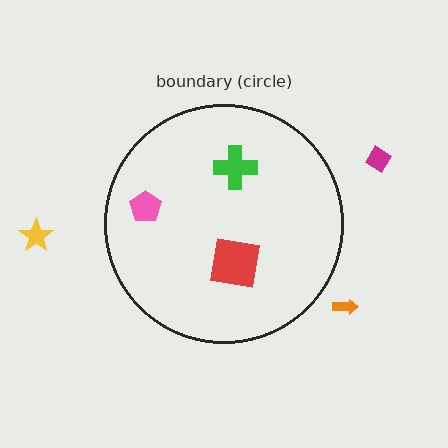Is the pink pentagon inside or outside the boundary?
Inside.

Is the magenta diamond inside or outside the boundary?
Outside.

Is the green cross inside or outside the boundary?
Inside.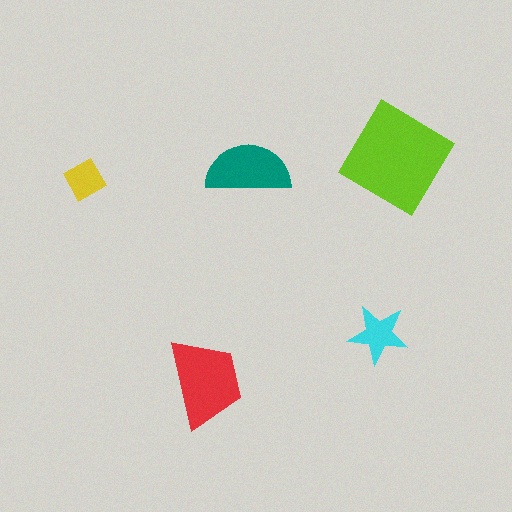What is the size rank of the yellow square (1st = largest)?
5th.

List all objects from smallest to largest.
The yellow square, the cyan star, the teal semicircle, the red trapezoid, the lime diamond.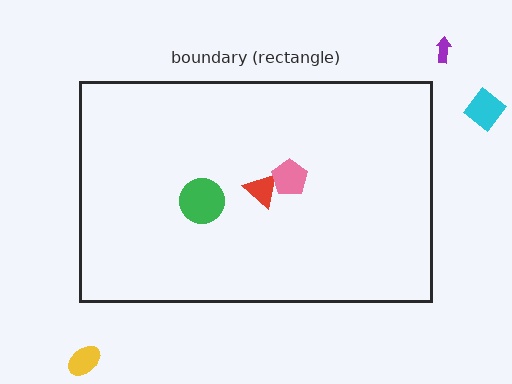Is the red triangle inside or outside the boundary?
Inside.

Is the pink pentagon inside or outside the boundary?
Inside.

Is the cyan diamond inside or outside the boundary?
Outside.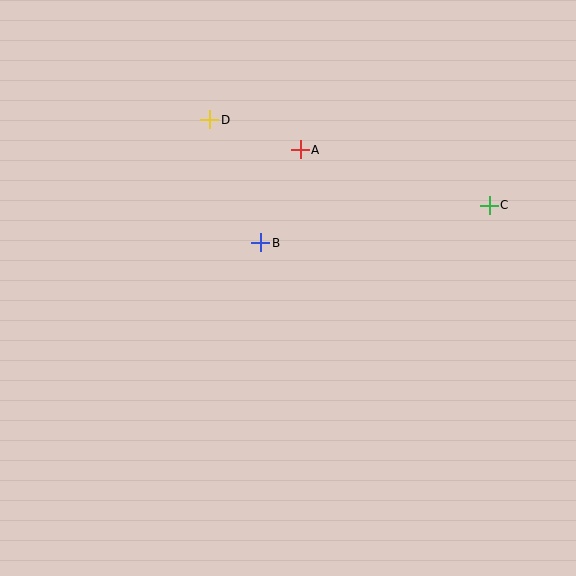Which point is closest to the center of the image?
Point B at (261, 243) is closest to the center.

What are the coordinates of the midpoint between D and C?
The midpoint between D and C is at (349, 162).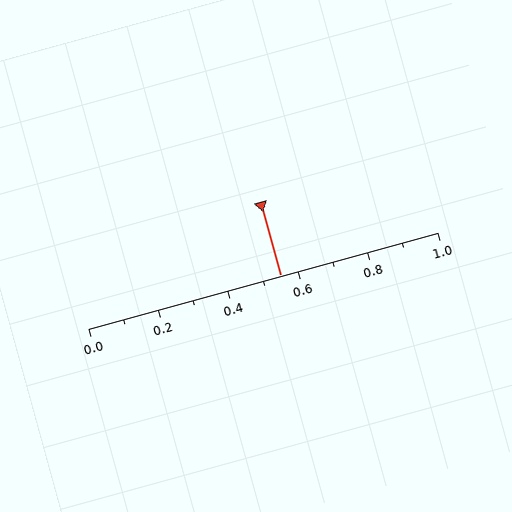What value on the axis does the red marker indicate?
The marker indicates approximately 0.55.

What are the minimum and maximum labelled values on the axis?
The axis runs from 0.0 to 1.0.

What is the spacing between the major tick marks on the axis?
The major ticks are spaced 0.2 apart.